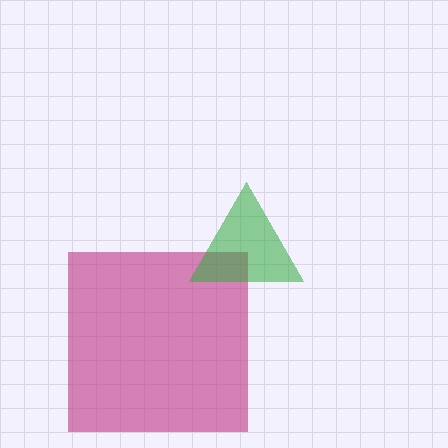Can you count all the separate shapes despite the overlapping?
Yes, there are 2 separate shapes.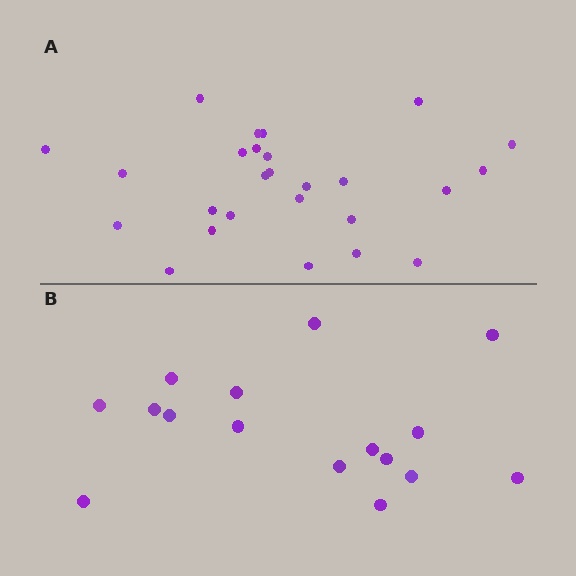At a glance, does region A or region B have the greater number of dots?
Region A (the top region) has more dots.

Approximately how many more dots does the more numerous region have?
Region A has roughly 10 or so more dots than region B.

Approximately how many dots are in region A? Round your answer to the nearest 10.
About 30 dots. (The exact count is 26, which rounds to 30.)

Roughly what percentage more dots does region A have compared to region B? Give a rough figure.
About 60% more.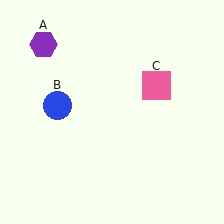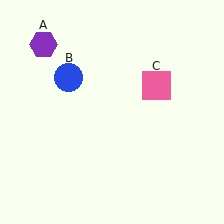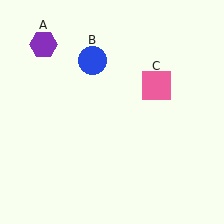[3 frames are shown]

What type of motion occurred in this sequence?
The blue circle (object B) rotated clockwise around the center of the scene.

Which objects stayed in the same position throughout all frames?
Purple hexagon (object A) and pink square (object C) remained stationary.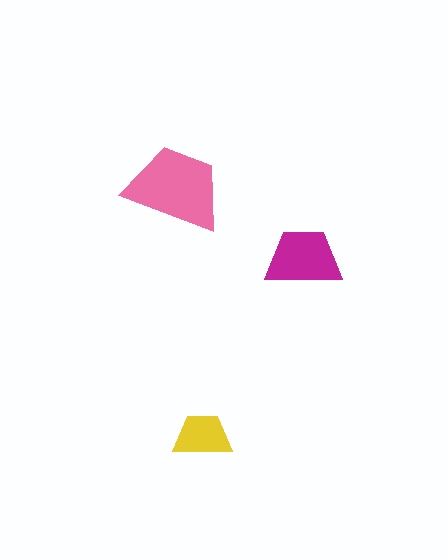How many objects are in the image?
There are 3 objects in the image.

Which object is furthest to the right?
The magenta trapezoid is rightmost.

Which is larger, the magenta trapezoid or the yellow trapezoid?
The magenta one.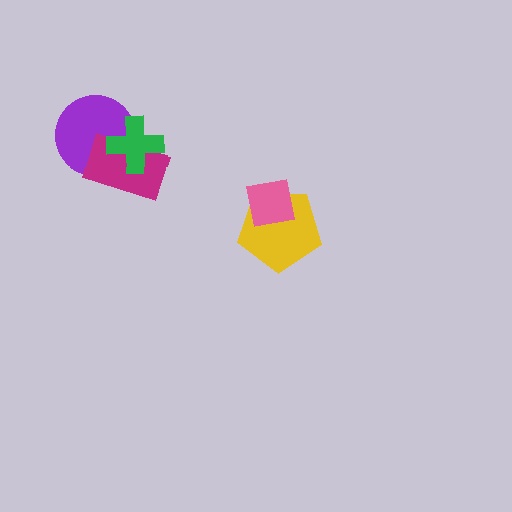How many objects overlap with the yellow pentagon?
1 object overlaps with the yellow pentagon.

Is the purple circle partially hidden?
Yes, it is partially covered by another shape.